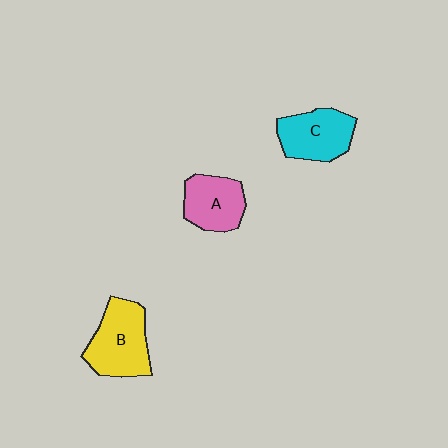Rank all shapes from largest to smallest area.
From largest to smallest: B (yellow), C (cyan), A (pink).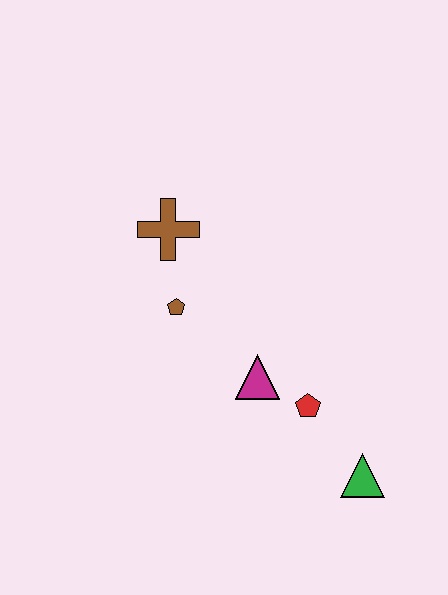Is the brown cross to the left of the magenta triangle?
Yes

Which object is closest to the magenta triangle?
The red pentagon is closest to the magenta triangle.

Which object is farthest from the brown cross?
The green triangle is farthest from the brown cross.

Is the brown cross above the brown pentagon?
Yes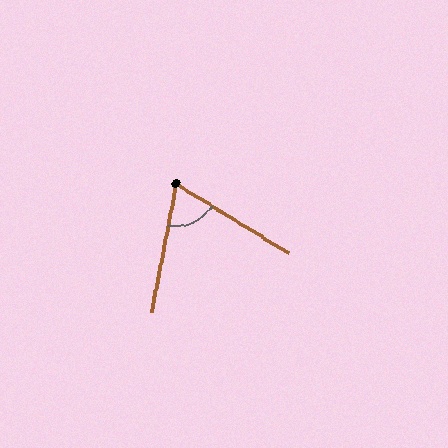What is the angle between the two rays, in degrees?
Approximately 69 degrees.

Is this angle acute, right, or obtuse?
It is acute.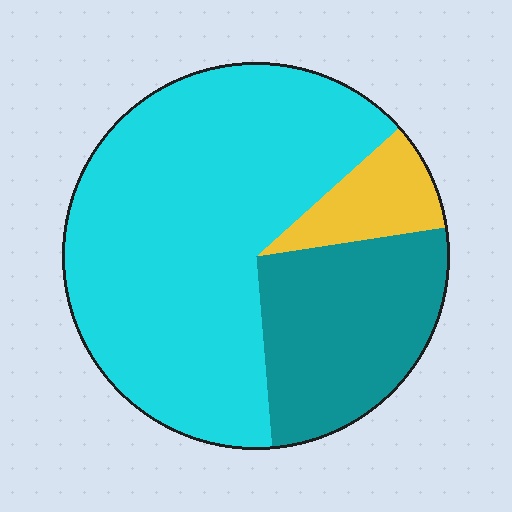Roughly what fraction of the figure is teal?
Teal takes up about one quarter (1/4) of the figure.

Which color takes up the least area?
Yellow, at roughly 10%.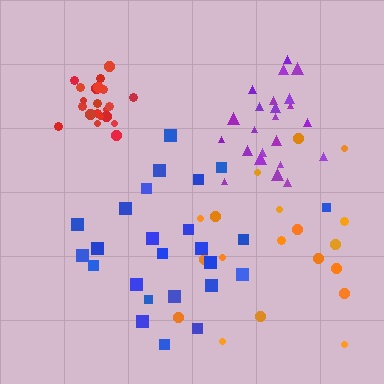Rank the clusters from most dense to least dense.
red, purple, orange, blue.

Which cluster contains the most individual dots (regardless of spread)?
Blue (25).